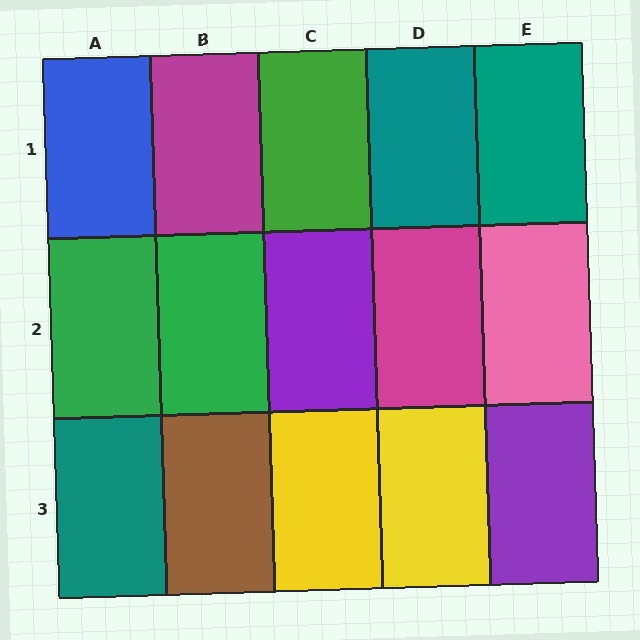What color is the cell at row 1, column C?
Green.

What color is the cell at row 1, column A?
Blue.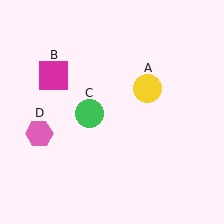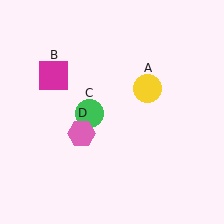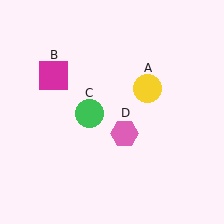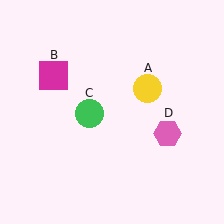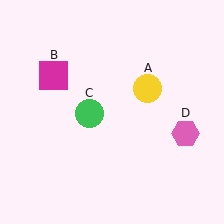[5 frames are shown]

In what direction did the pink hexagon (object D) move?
The pink hexagon (object D) moved right.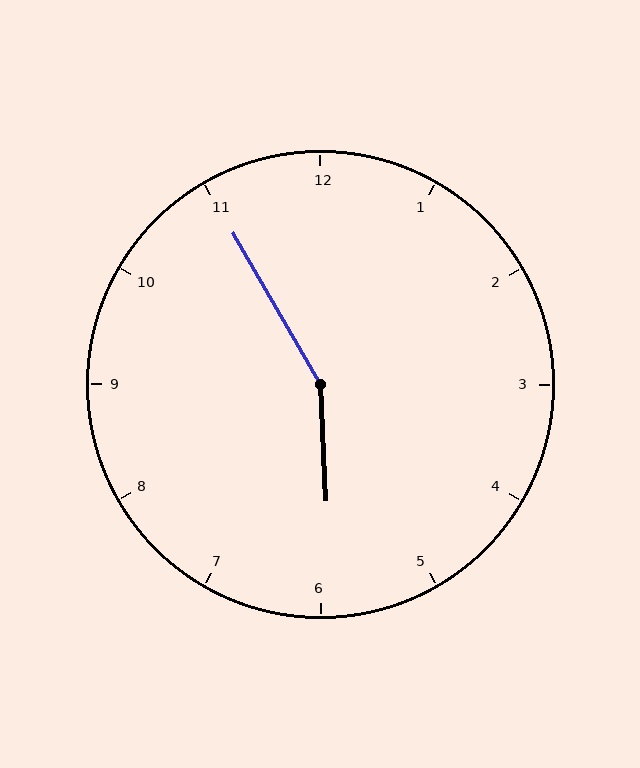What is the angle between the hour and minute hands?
Approximately 152 degrees.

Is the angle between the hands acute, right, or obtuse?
It is obtuse.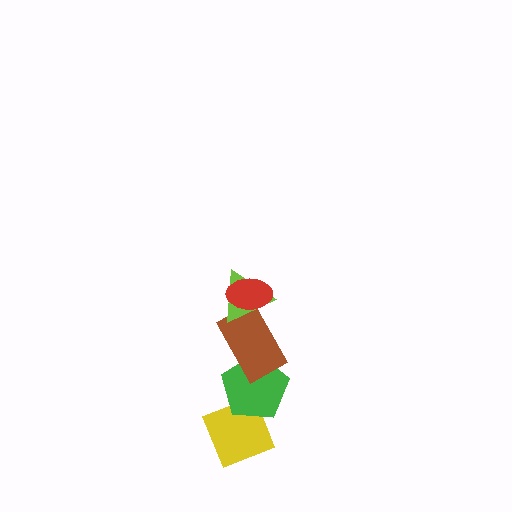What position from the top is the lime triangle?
The lime triangle is 2nd from the top.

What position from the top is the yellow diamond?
The yellow diamond is 5th from the top.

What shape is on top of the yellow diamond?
The green pentagon is on top of the yellow diamond.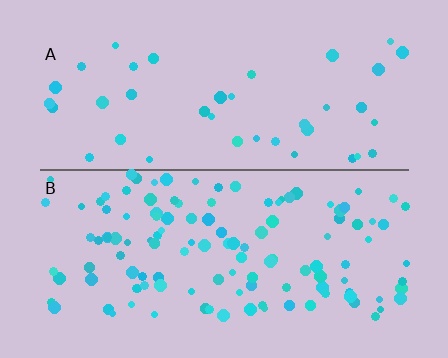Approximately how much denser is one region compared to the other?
Approximately 2.9× — region B over region A.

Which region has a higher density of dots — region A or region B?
B (the bottom).